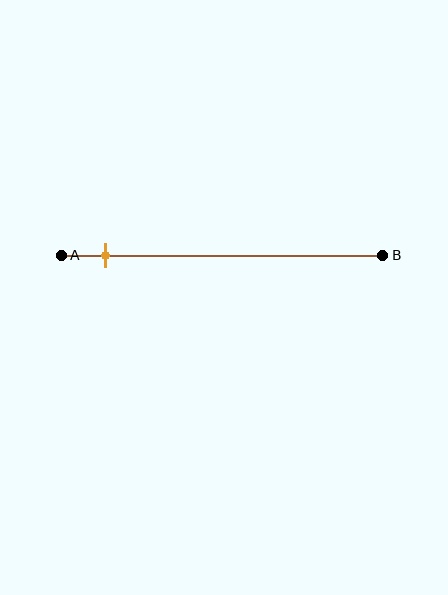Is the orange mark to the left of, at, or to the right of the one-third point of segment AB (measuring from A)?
The orange mark is to the left of the one-third point of segment AB.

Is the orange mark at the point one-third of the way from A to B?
No, the mark is at about 15% from A, not at the 33% one-third point.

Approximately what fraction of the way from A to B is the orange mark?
The orange mark is approximately 15% of the way from A to B.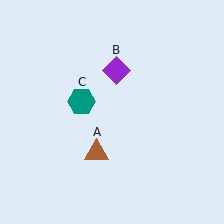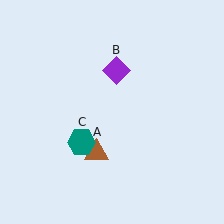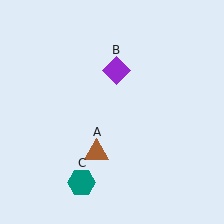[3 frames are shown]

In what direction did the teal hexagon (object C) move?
The teal hexagon (object C) moved down.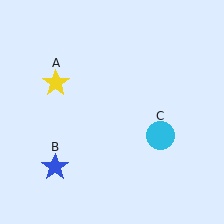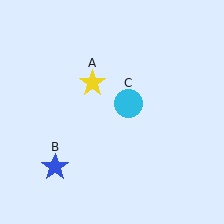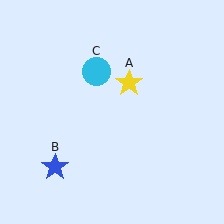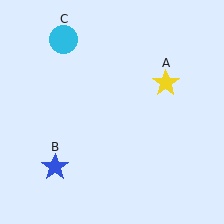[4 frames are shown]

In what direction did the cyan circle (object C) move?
The cyan circle (object C) moved up and to the left.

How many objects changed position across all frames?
2 objects changed position: yellow star (object A), cyan circle (object C).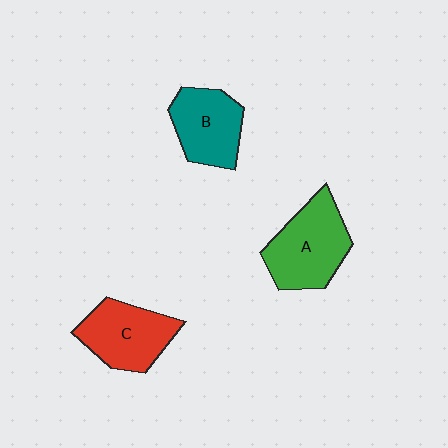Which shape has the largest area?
Shape A (green).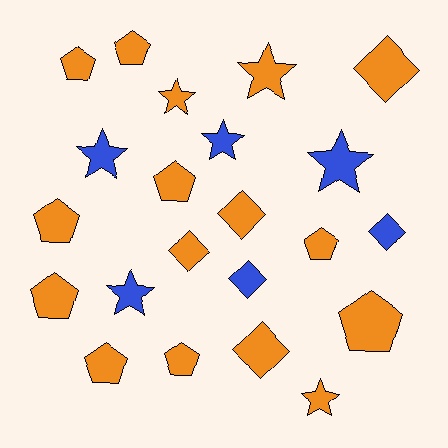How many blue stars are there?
There are 4 blue stars.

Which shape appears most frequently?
Pentagon, with 9 objects.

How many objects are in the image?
There are 22 objects.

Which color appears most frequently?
Orange, with 16 objects.